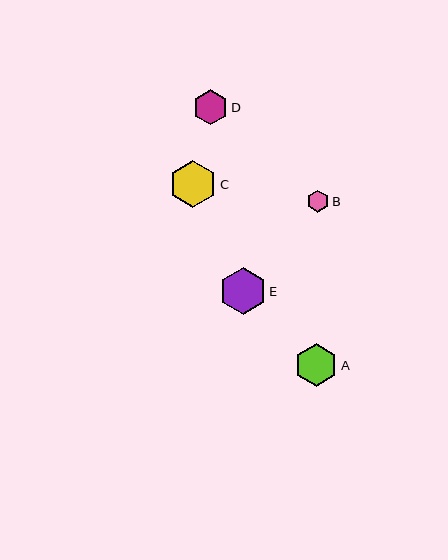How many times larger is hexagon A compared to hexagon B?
Hexagon A is approximately 2.0 times the size of hexagon B.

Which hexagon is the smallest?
Hexagon B is the smallest with a size of approximately 22 pixels.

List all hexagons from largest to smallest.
From largest to smallest: C, E, A, D, B.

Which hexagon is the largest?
Hexagon C is the largest with a size of approximately 48 pixels.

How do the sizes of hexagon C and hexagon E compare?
Hexagon C and hexagon E are approximately the same size.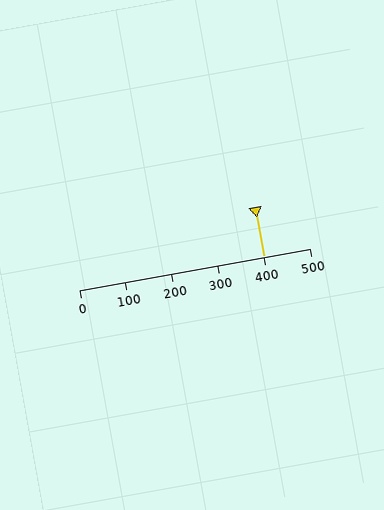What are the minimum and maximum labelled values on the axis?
The axis runs from 0 to 500.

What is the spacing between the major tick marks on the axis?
The major ticks are spaced 100 apart.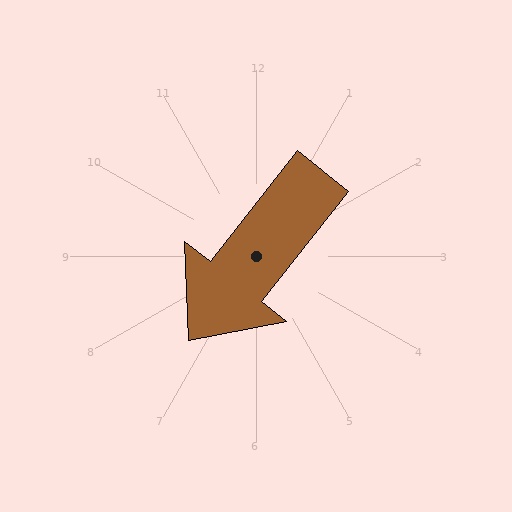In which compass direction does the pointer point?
Southwest.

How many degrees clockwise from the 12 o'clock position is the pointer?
Approximately 218 degrees.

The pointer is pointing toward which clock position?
Roughly 7 o'clock.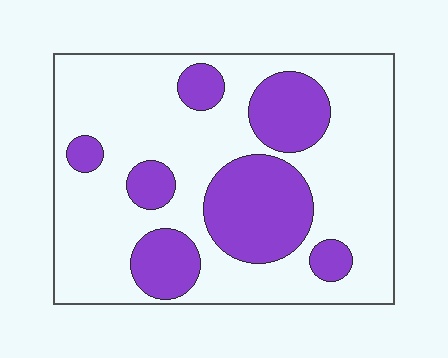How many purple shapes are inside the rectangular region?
7.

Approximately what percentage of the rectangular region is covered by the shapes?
Approximately 30%.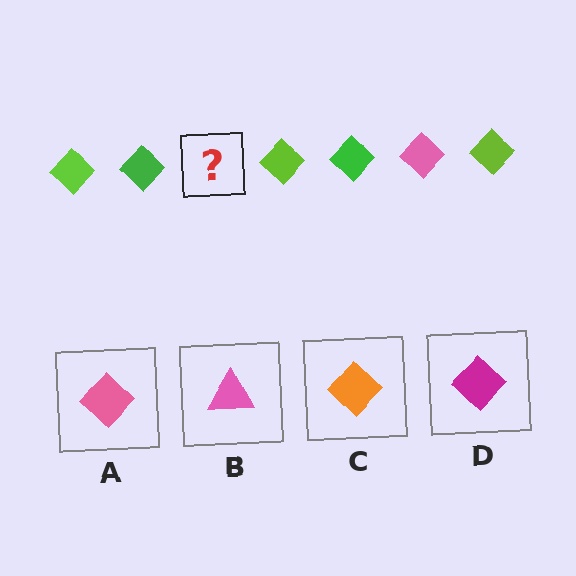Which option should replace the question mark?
Option A.